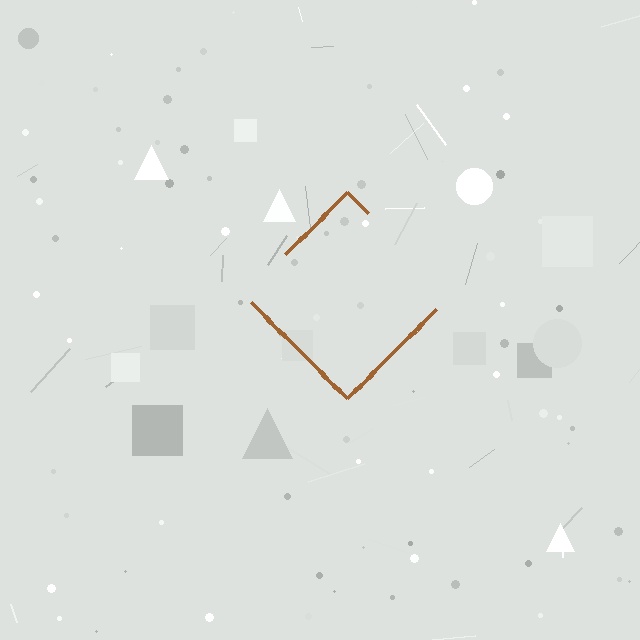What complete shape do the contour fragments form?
The contour fragments form a diamond.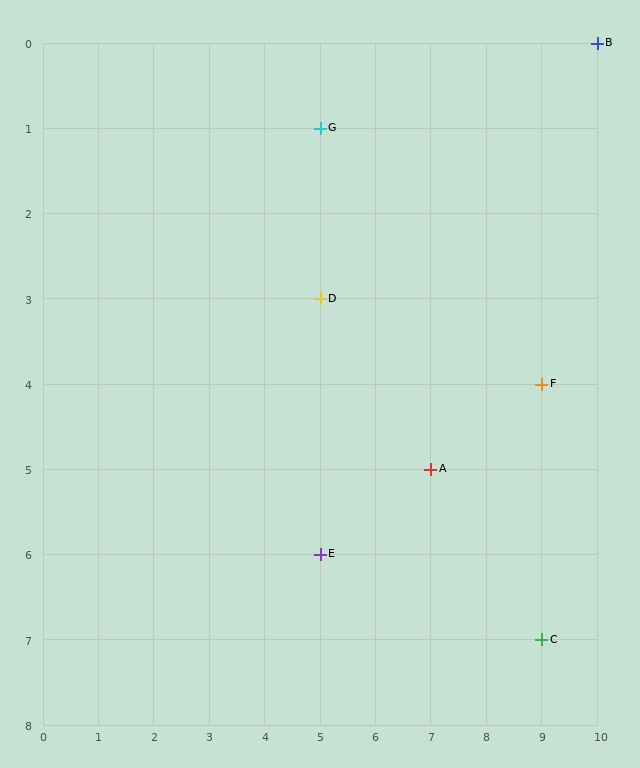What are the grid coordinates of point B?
Point B is at grid coordinates (10, 0).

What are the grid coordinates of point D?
Point D is at grid coordinates (5, 3).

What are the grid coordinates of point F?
Point F is at grid coordinates (9, 4).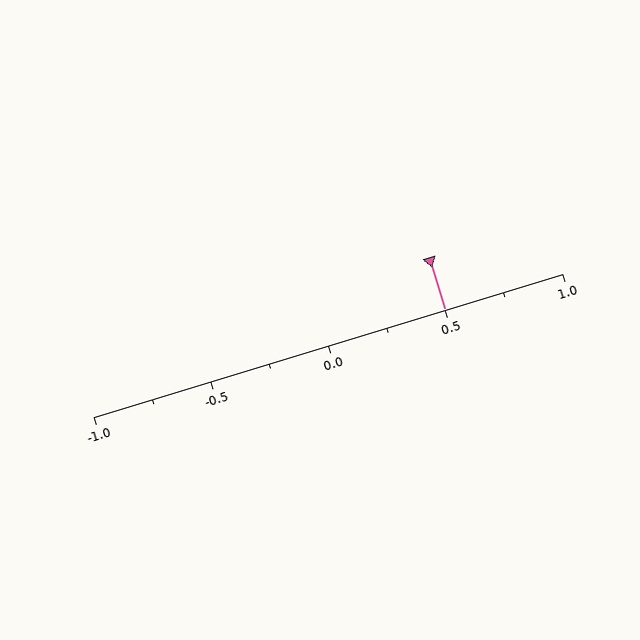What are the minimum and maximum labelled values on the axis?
The axis runs from -1.0 to 1.0.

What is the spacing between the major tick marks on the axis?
The major ticks are spaced 0.5 apart.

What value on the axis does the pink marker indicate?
The marker indicates approximately 0.5.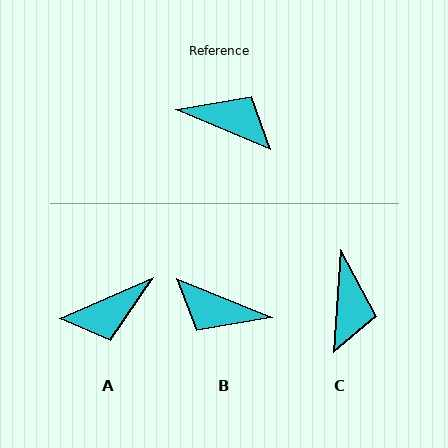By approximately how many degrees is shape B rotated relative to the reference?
Approximately 180 degrees clockwise.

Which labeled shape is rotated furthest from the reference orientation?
B, about 180 degrees away.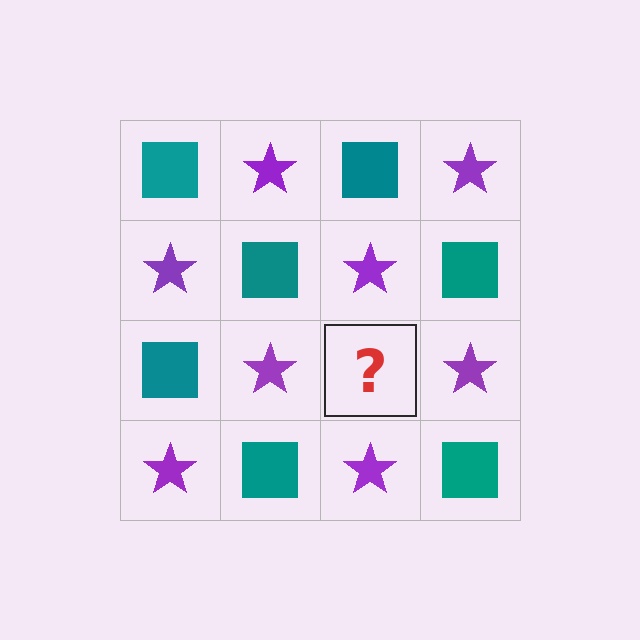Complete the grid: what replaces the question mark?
The question mark should be replaced with a teal square.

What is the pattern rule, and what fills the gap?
The rule is that it alternates teal square and purple star in a checkerboard pattern. The gap should be filled with a teal square.